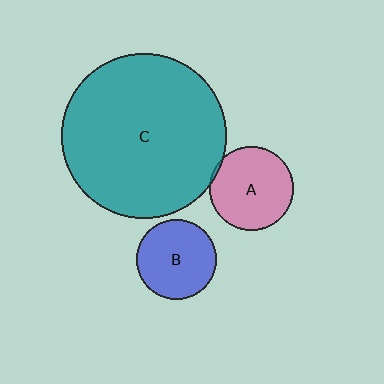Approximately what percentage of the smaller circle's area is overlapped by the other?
Approximately 5%.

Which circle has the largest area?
Circle C (teal).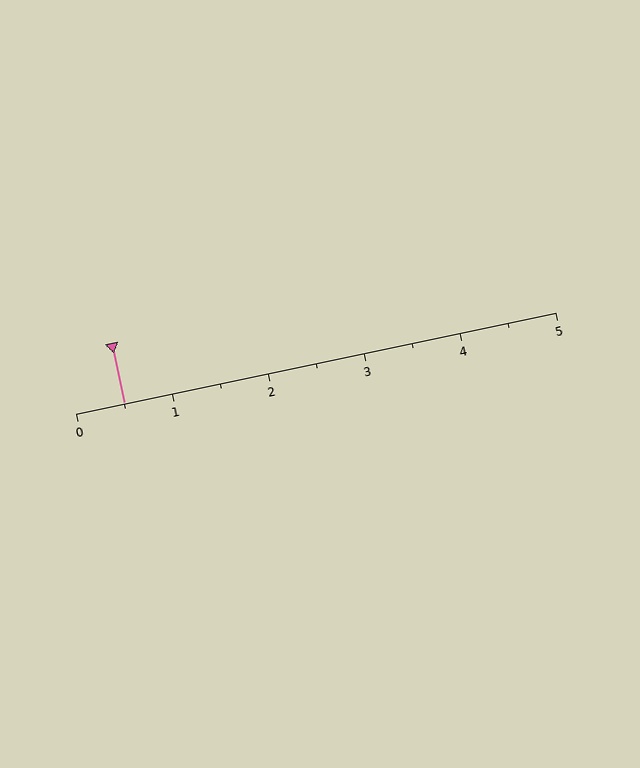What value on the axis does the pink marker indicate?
The marker indicates approximately 0.5.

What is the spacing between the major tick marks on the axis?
The major ticks are spaced 1 apart.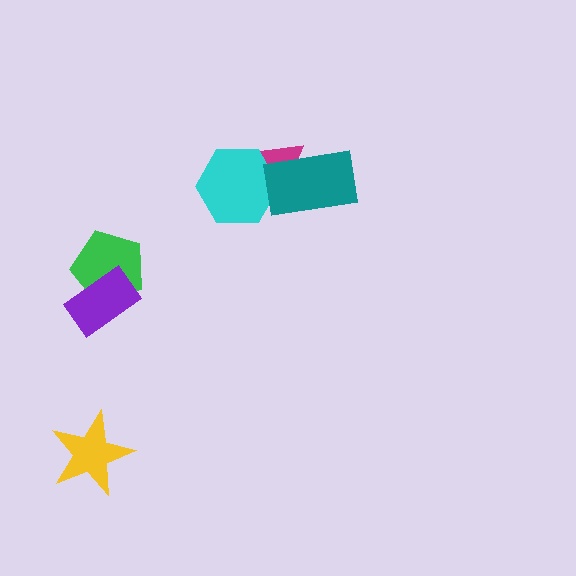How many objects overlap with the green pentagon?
1 object overlaps with the green pentagon.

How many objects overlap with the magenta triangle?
2 objects overlap with the magenta triangle.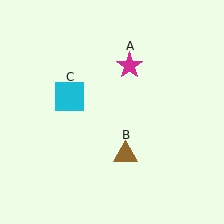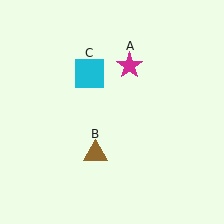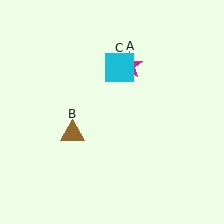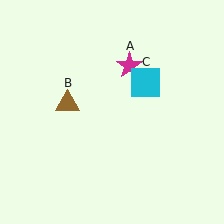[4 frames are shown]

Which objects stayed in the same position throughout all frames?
Magenta star (object A) remained stationary.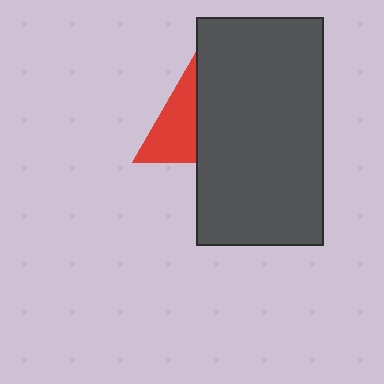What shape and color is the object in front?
The object in front is a dark gray rectangle.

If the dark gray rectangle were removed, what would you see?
You would see the complete red triangle.